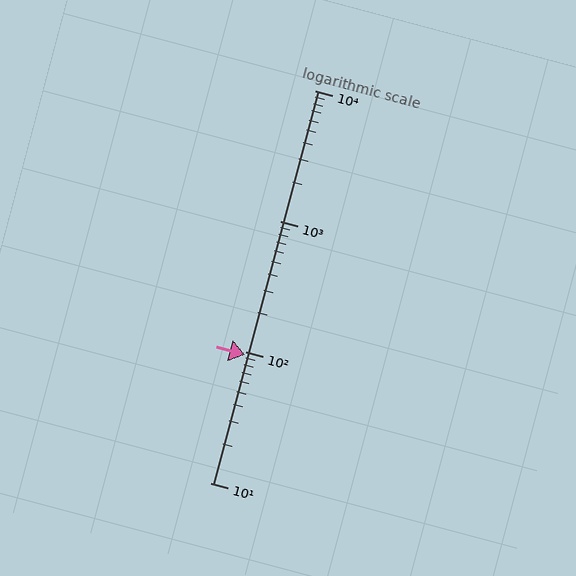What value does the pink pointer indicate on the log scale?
The pointer indicates approximately 96.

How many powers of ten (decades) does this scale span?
The scale spans 3 decades, from 10 to 10000.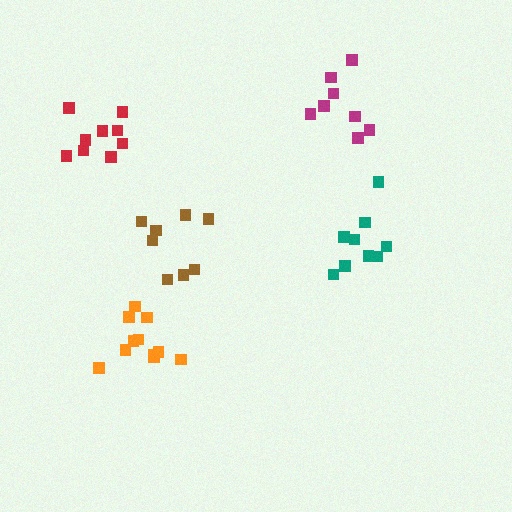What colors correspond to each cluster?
The clusters are colored: brown, teal, orange, red, magenta.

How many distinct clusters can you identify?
There are 5 distinct clusters.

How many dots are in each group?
Group 1: 8 dots, Group 2: 9 dots, Group 3: 11 dots, Group 4: 9 dots, Group 5: 8 dots (45 total).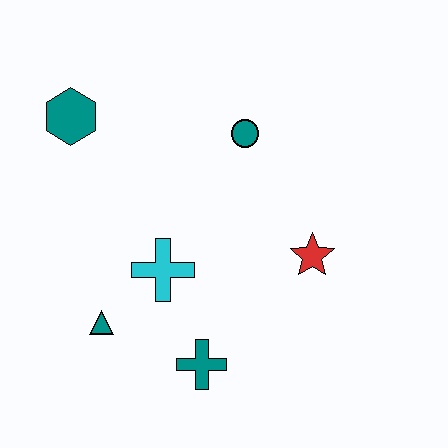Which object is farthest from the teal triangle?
The teal circle is farthest from the teal triangle.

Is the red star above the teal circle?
No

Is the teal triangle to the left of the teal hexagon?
No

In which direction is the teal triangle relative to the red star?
The teal triangle is to the left of the red star.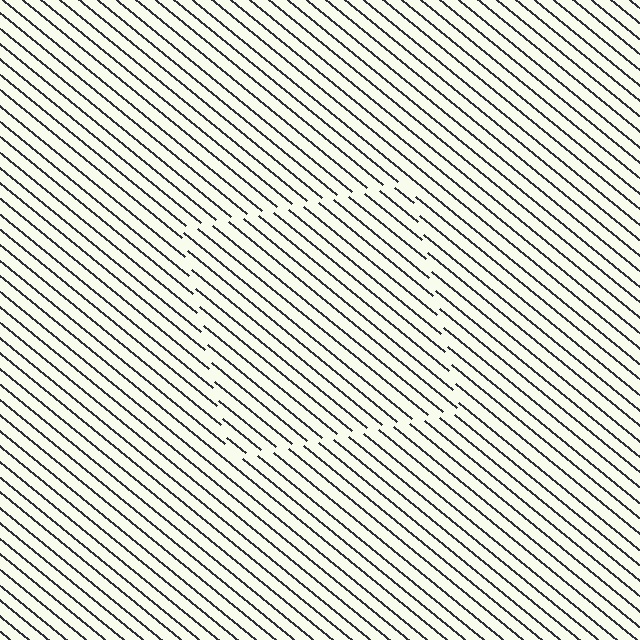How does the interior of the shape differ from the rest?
The interior of the shape contains the same grating, shifted by half a period — the contour is defined by the phase discontinuity where line-ends from the inner and outer gratings abut.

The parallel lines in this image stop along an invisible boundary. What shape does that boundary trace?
An illusory square. The interior of the shape contains the same grating, shifted by half a period — the contour is defined by the phase discontinuity where line-ends from the inner and outer gratings abut.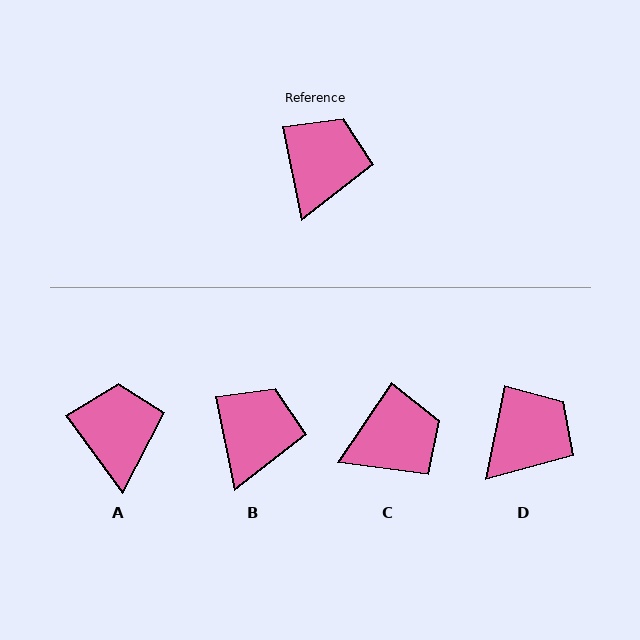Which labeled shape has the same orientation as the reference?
B.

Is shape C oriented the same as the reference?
No, it is off by about 45 degrees.